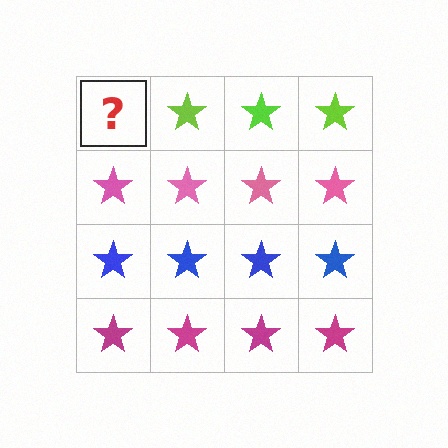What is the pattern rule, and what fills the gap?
The rule is that each row has a consistent color. The gap should be filled with a lime star.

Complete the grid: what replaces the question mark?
The question mark should be replaced with a lime star.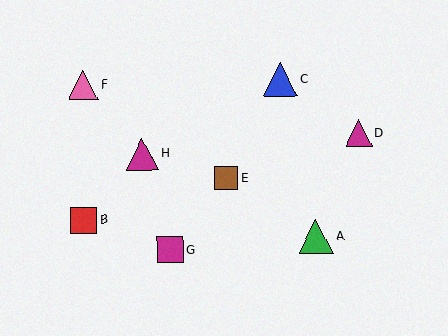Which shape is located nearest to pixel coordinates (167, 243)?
The magenta square (labeled G) at (170, 250) is nearest to that location.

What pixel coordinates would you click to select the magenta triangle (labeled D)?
Click at (359, 133) to select the magenta triangle D.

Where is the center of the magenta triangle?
The center of the magenta triangle is at (142, 154).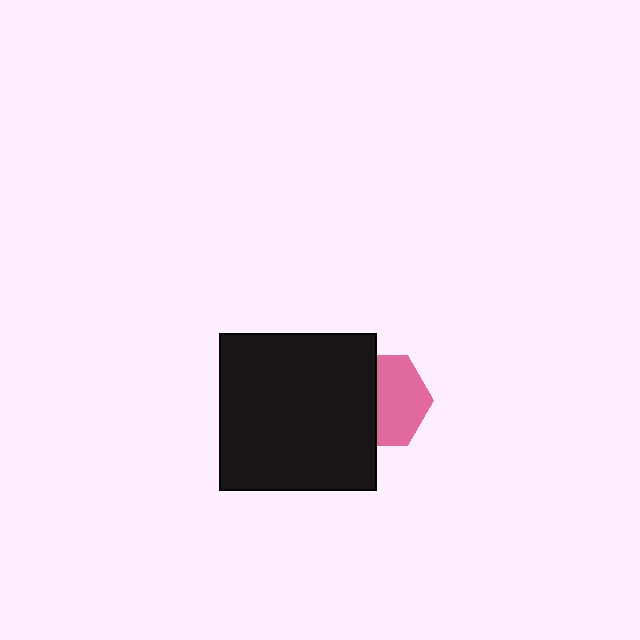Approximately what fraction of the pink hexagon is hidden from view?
Roughly 44% of the pink hexagon is hidden behind the black square.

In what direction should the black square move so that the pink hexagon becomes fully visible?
The black square should move left. That is the shortest direction to clear the overlap and leave the pink hexagon fully visible.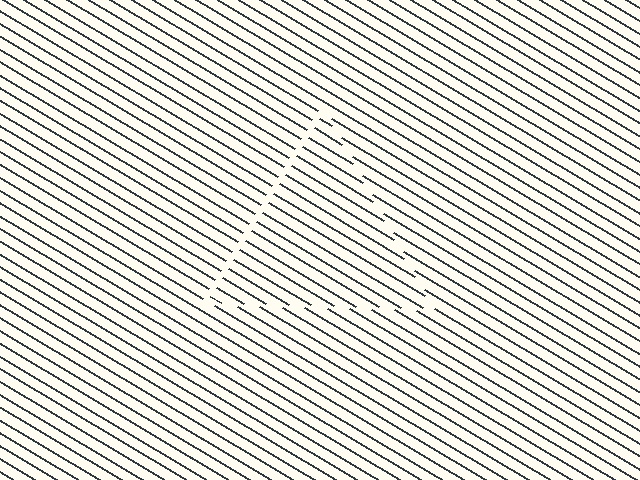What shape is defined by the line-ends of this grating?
An illusory triangle. The interior of the shape contains the same grating, shifted by half a period — the contour is defined by the phase discontinuity where line-ends from the inner and outer gratings abut.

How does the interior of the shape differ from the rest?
The interior of the shape contains the same grating, shifted by half a period — the contour is defined by the phase discontinuity where line-ends from the inner and outer gratings abut.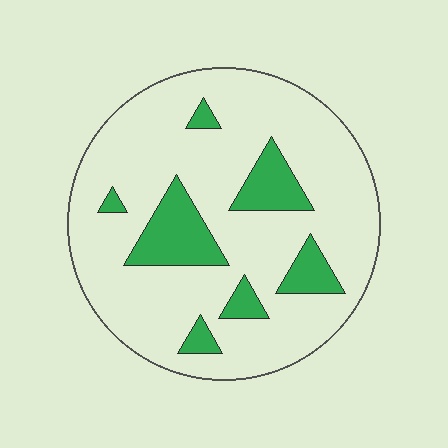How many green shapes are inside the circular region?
7.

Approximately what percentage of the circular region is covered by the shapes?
Approximately 20%.